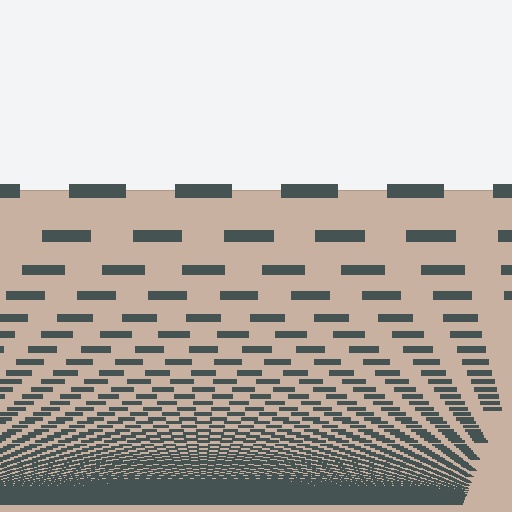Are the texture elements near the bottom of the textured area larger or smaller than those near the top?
Smaller. The gradient is inverted — elements near the bottom are smaller and denser.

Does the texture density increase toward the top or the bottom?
Density increases toward the bottom.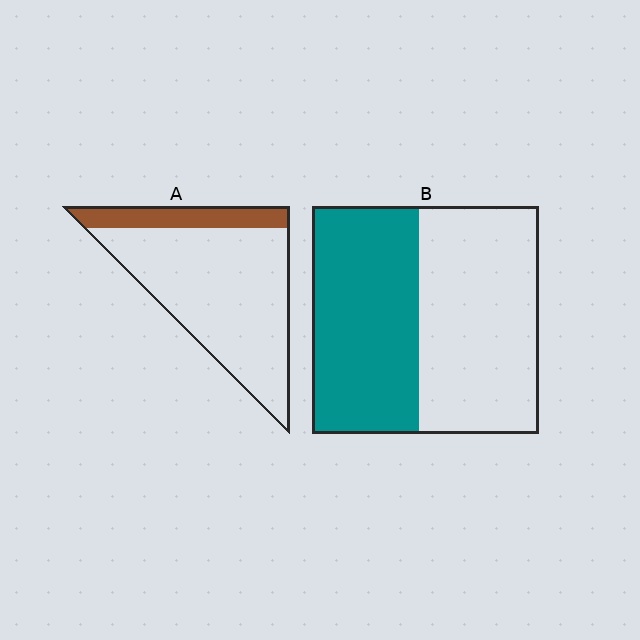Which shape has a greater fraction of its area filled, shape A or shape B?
Shape B.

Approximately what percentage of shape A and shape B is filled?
A is approximately 20% and B is approximately 45%.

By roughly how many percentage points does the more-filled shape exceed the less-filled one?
By roughly 30 percentage points (B over A).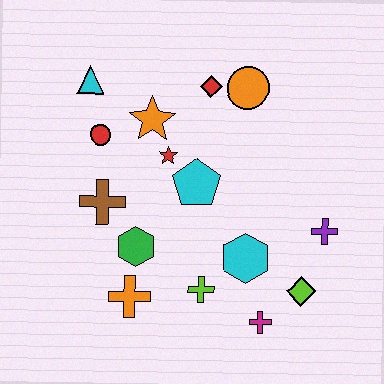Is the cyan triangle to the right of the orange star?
No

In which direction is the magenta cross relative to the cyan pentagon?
The magenta cross is below the cyan pentagon.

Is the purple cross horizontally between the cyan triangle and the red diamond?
No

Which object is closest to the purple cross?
The lime diamond is closest to the purple cross.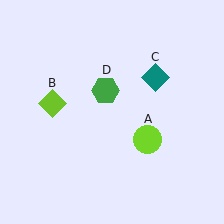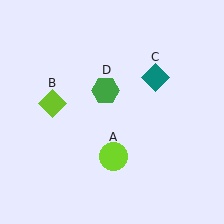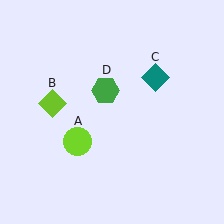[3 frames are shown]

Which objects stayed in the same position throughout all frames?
Lime diamond (object B) and teal diamond (object C) and green hexagon (object D) remained stationary.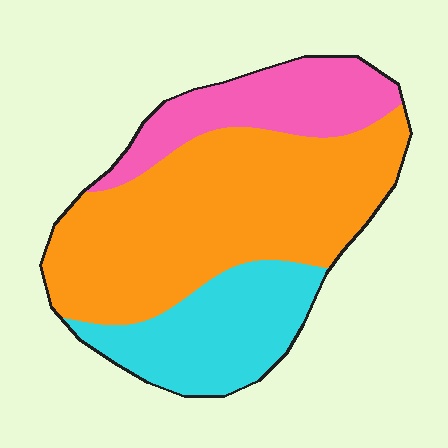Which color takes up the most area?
Orange, at roughly 55%.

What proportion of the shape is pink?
Pink covers 20% of the shape.